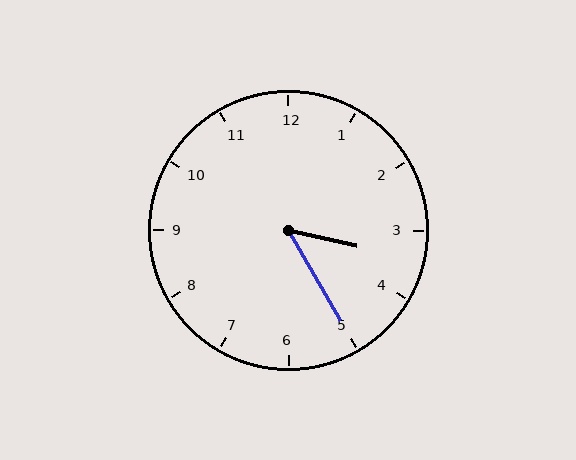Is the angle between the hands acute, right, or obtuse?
It is acute.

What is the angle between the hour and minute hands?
Approximately 48 degrees.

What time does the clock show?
3:25.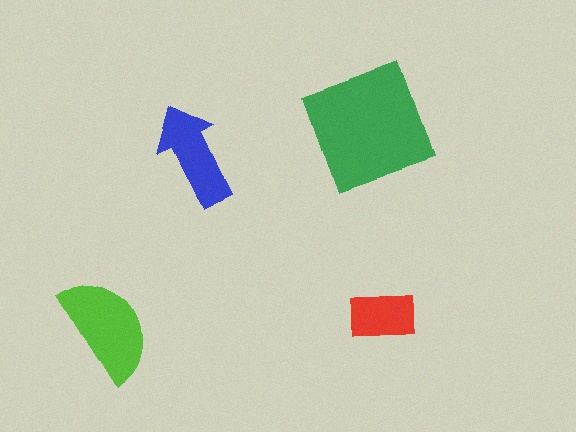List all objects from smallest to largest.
The red rectangle, the blue arrow, the lime semicircle, the green square.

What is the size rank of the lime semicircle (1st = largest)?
2nd.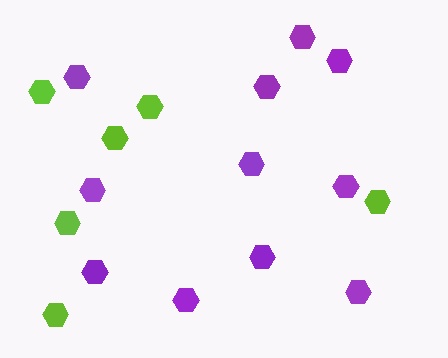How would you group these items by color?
There are 2 groups: one group of lime hexagons (6) and one group of purple hexagons (11).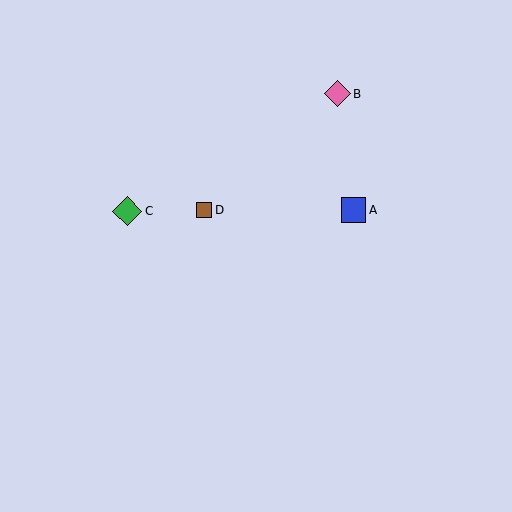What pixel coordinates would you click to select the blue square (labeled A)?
Click at (354, 210) to select the blue square A.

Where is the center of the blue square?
The center of the blue square is at (354, 210).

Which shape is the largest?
The green diamond (labeled C) is the largest.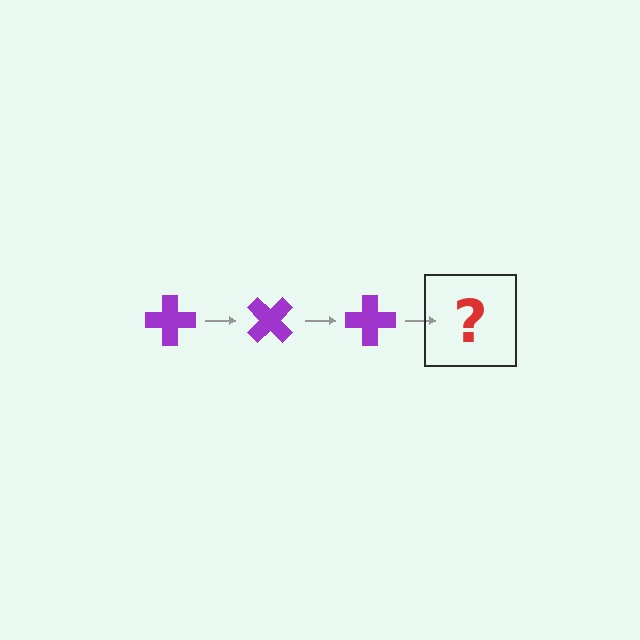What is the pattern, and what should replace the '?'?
The pattern is that the cross rotates 45 degrees each step. The '?' should be a purple cross rotated 135 degrees.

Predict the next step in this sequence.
The next step is a purple cross rotated 135 degrees.